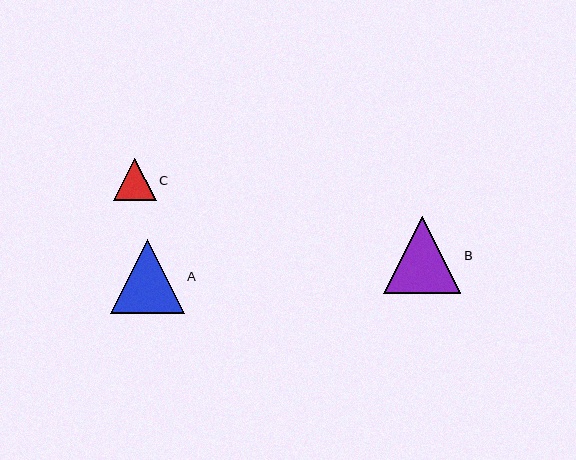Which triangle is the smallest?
Triangle C is the smallest with a size of approximately 43 pixels.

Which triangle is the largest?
Triangle B is the largest with a size of approximately 77 pixels.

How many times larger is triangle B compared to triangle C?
Triangle B is approximately 1.8 times the size of triangle C.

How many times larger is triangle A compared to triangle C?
Triangle A is approximately 1.7 times the size of triangle C.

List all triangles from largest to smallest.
From largest to smallest: B, A, C.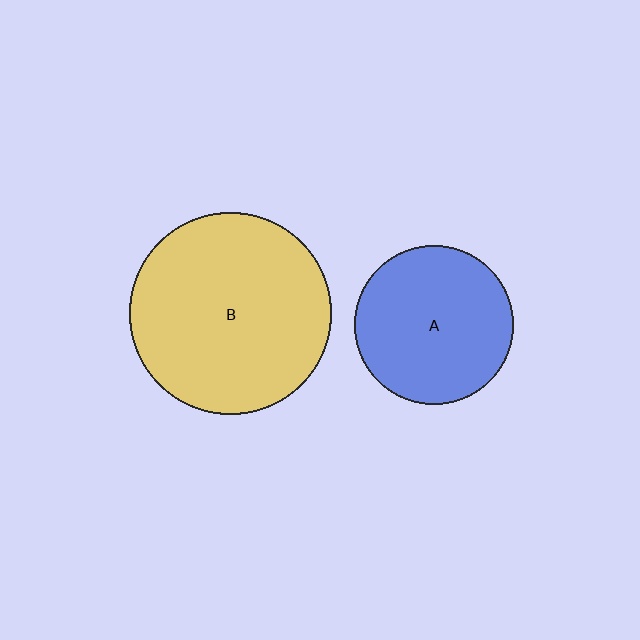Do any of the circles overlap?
No, none of the circles overlap.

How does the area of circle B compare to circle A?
Approximately 1.6 times.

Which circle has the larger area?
Circle B (yellow).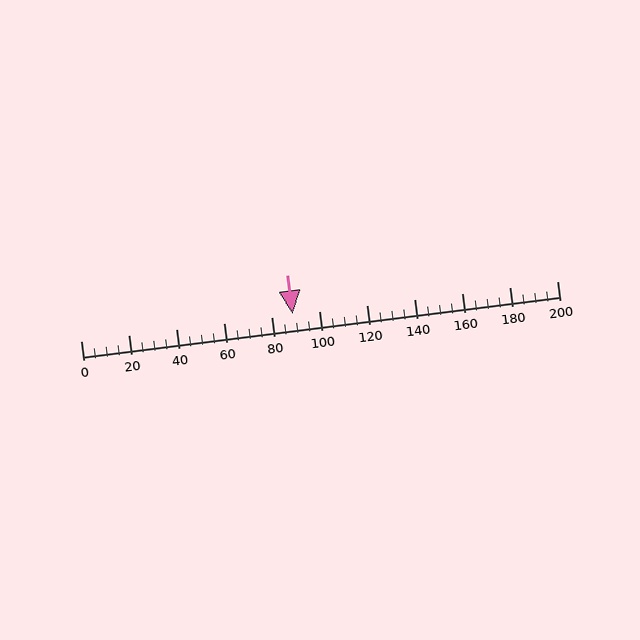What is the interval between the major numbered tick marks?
The major tick marks are spaced 20 units apart.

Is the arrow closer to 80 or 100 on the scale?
The arrow is closer to 80.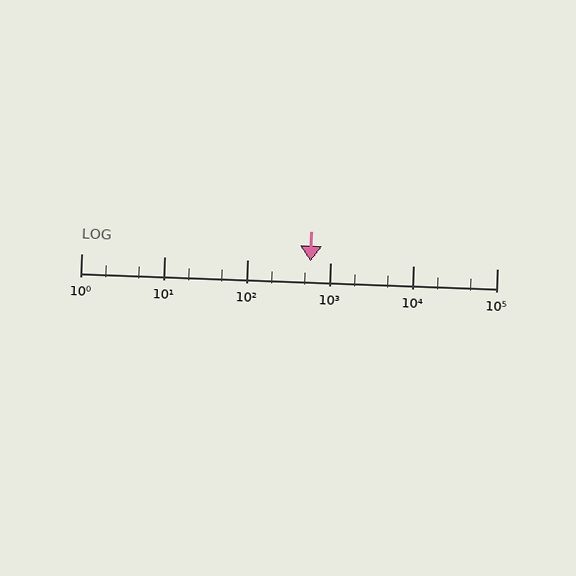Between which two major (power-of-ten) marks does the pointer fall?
The pointer is between 100 and 1000.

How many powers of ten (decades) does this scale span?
The scale spans 5 decades, from 1 to 100000.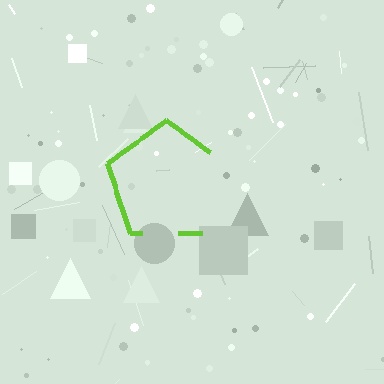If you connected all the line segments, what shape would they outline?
They would outline a pentagon.